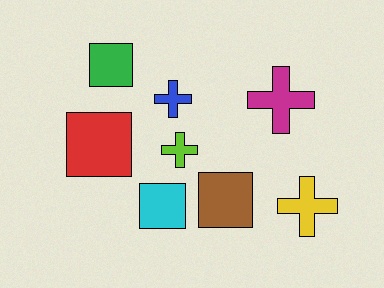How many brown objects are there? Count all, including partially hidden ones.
There is 1 brown object.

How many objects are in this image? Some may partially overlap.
There are 8 objects.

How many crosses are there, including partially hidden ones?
There are 4 crosses.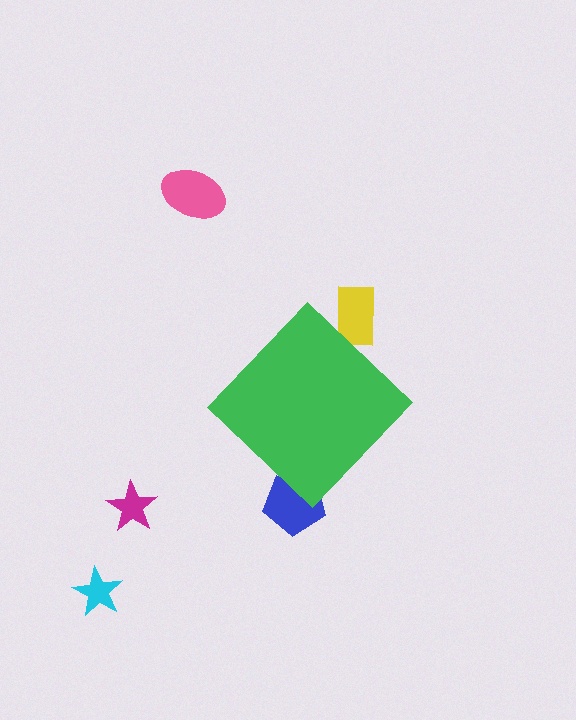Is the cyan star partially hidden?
No, the cyan star is fully visible.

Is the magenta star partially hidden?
No, the magenta star is fully visible.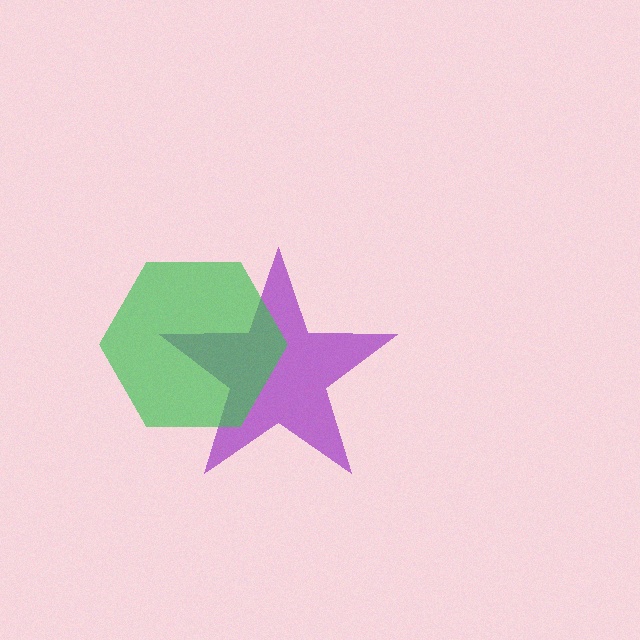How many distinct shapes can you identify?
There are 2 distinct shapes: a purple star, a green hexagon.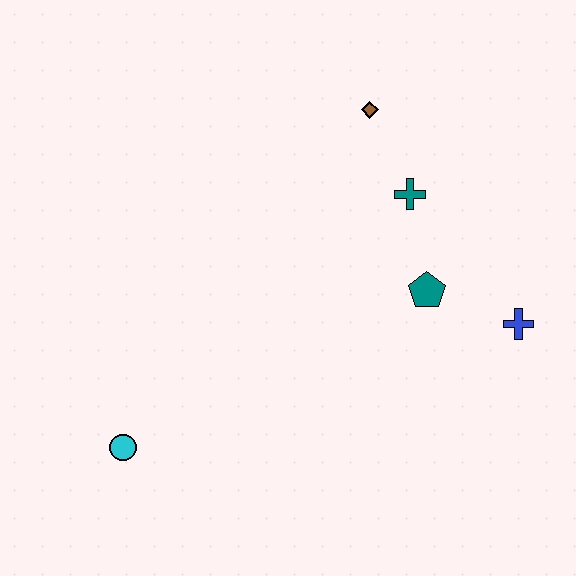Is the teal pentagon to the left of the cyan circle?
No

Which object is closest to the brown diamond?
The teal cross is closest to the brown diamond.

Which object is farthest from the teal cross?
The cyan circle is farthest from the teal cross.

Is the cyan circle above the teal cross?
No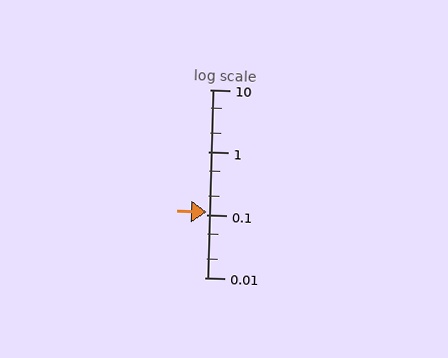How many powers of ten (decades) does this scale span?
The scale spans 3 decades, from 0.01 to 10.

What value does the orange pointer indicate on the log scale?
The pointer indicates approximately 0.11.